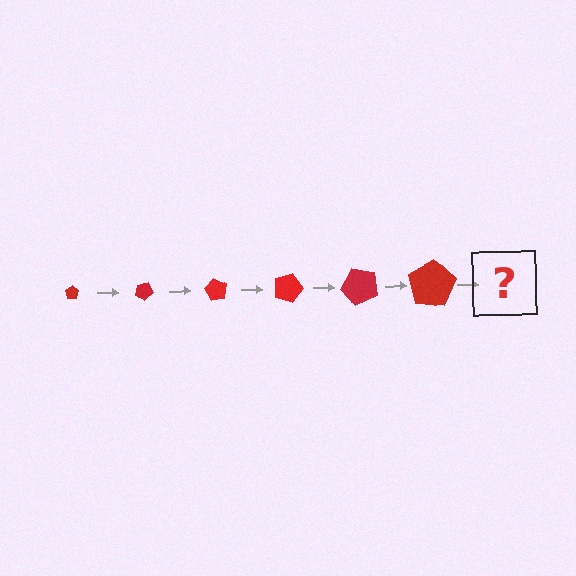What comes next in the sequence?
The next element should be a pentagon, larger than the previous one and rotated 180 degrees from the start.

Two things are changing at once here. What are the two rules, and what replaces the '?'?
The two rules are that the pentagon grows larger each step and it rotates 30 degrees each step. The '?' should be a pentagon, larger than the previous one and rotated 180 degrees from the start.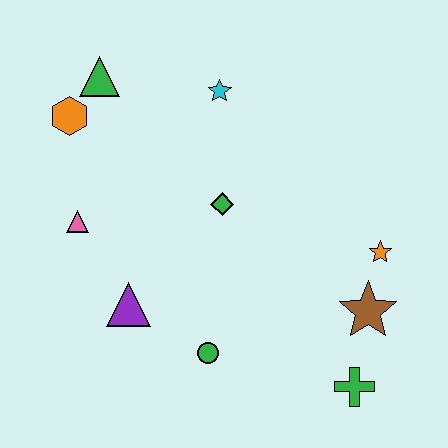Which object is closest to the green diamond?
The cyan star is closest to the green diamond.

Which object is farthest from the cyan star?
The green cross is farthest from the cyan star.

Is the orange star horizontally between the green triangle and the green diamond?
No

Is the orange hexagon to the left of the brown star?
Yes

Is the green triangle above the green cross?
Yes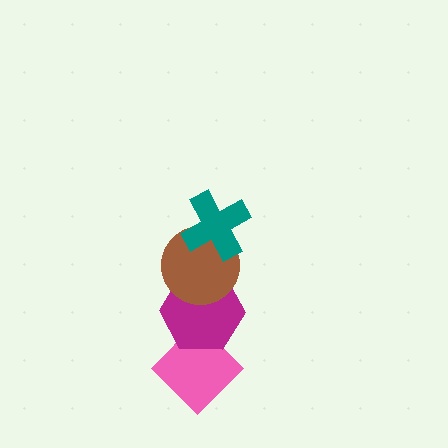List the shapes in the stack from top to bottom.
From top to bottom: the teal cross, the brown circle, the magenta hexagon, the pink diamond.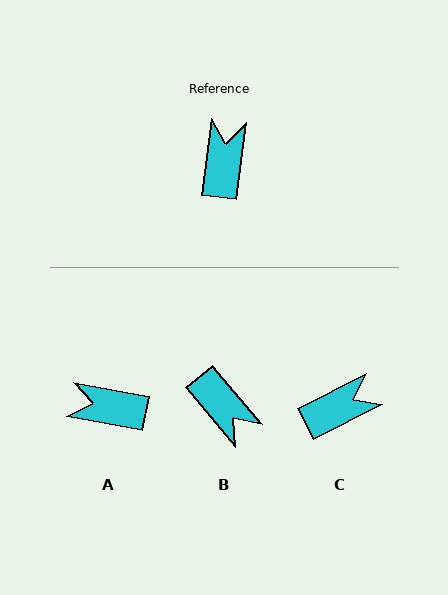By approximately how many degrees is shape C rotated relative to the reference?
Approximately 56 degrees clockwise.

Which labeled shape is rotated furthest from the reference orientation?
B, about 133 degrees away.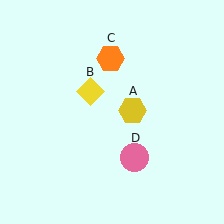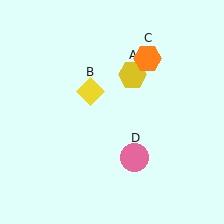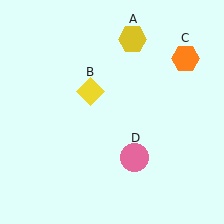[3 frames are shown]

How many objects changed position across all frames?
2 objects changed position: yellow hexagon (object A), orange hexagon (object C).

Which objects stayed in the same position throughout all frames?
Yellow diamond (object B) and pink circle (object D) remained stationary.